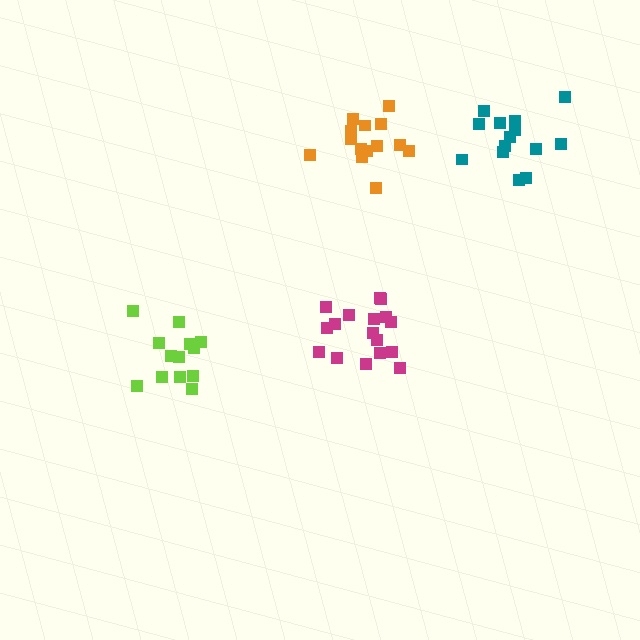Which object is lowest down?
The lime cluster is bottommost.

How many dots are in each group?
Group 1: 17 dots, Group 2: 13 dots, Group 3: 14 dots, Group 4: 15 dots (59 total).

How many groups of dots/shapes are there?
There are 4 groups.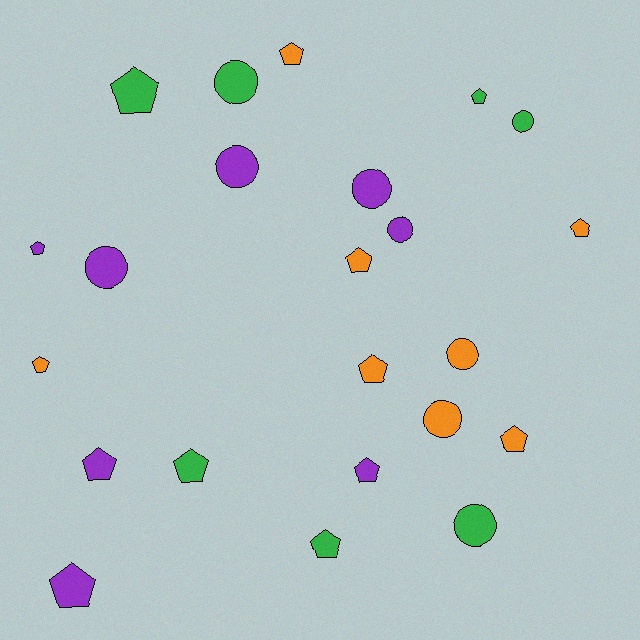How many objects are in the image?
There are 23 objects.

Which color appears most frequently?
Purple, with 8 objects.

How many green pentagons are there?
There are 4 green pentagons.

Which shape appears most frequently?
Pentagon, with 14 objects.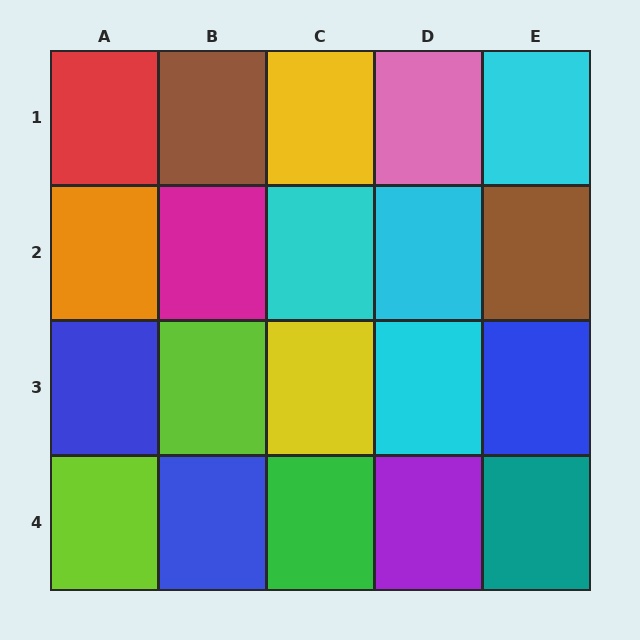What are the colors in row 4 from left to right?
Lime, blue, green, purple, teal.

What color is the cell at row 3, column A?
Blue.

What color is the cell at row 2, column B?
Magenta.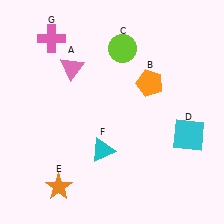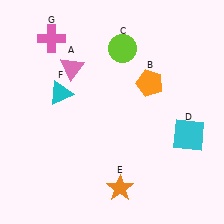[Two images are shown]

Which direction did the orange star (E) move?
The orange star (E) moved right.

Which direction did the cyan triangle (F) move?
The cyan triangle (F) moved up.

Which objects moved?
The objects that moved are: the orange star (E), the cyan triangle (F).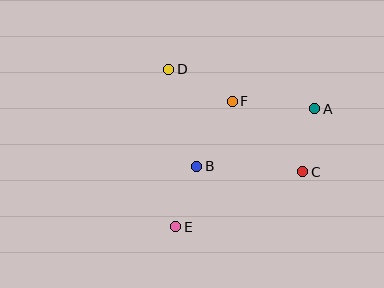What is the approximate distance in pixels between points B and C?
The distance between B and C is approximately 106 pixels.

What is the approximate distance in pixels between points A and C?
The distance between A and C is approximately 64 pixels.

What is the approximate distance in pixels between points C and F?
The distance between C and F is approximately 100 pixels.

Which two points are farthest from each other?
Points A and E are farthest from each other.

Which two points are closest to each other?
Points B and E are closest to each other.